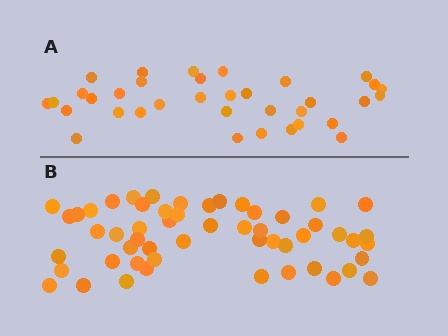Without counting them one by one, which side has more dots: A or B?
Region B (the bottom region) has more dots.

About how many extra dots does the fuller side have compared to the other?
Region B has approximately 20 more dots than region A.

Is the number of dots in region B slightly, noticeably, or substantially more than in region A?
Region B has substantially more. The ratio is roughly 1.5 to 1.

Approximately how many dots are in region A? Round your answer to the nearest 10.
About 40 dots. (The exact count is 35, which rounds to 40.)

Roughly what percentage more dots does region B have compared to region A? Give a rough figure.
About 55% more.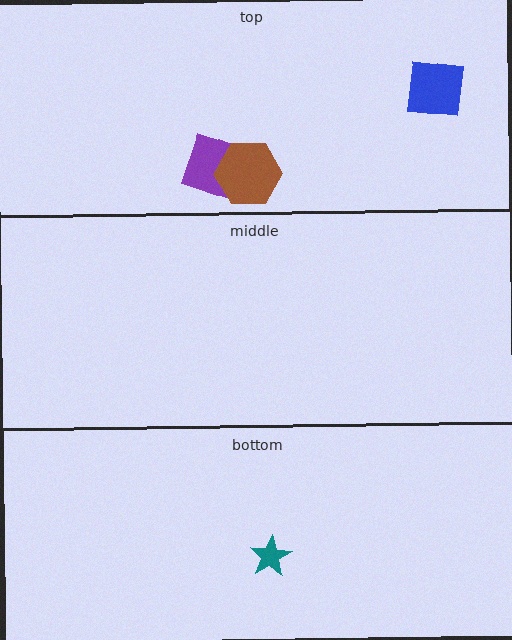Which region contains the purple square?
The top region.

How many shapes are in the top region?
3.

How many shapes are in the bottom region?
1.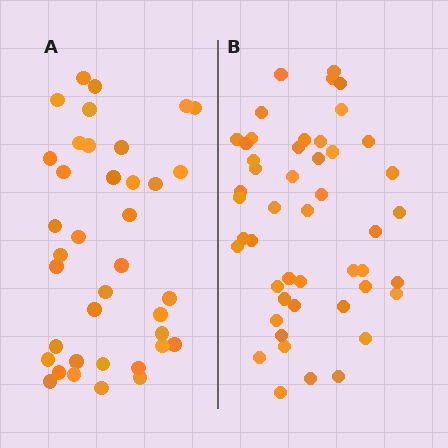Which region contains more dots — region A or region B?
Region B (the right region) has more dots.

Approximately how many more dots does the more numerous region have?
Region B has roughly 10 or so more dots than region A.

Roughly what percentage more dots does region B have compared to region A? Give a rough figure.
About 25% more.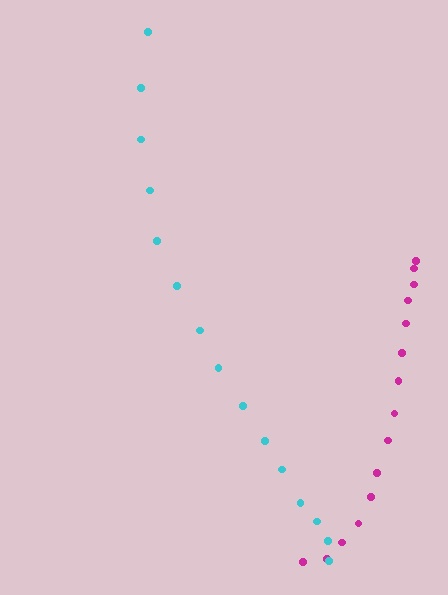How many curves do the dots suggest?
There are 2 distinct paths.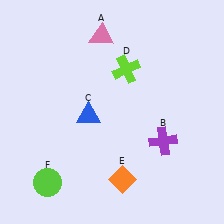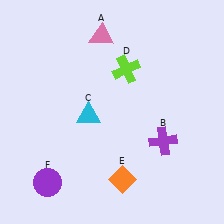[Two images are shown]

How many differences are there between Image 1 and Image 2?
There are 2 differences between the two images.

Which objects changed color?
C changed from blue to cyan. F changed from lime to purple.